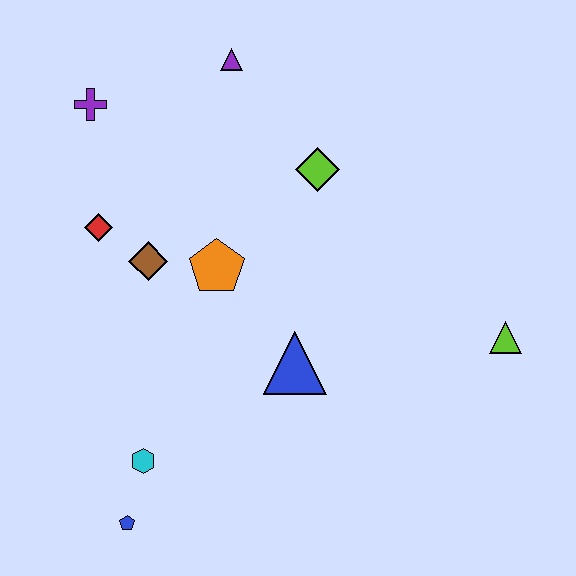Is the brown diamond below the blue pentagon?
No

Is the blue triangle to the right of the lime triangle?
No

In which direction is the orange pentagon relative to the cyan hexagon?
The orange pentagon is above the cyan hexagon.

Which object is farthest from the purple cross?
The lime triangle is farthest from the purple cross.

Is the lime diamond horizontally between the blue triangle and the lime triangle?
Yes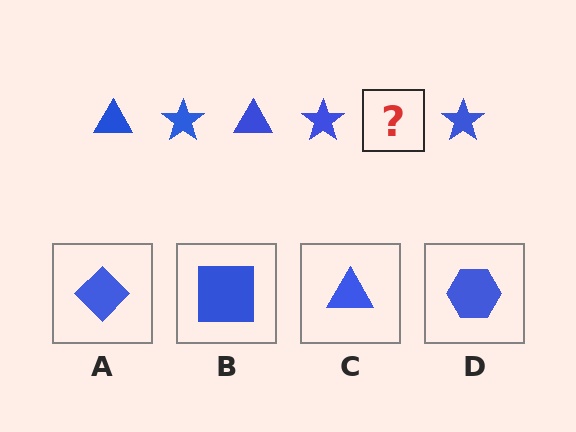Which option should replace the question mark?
Option C.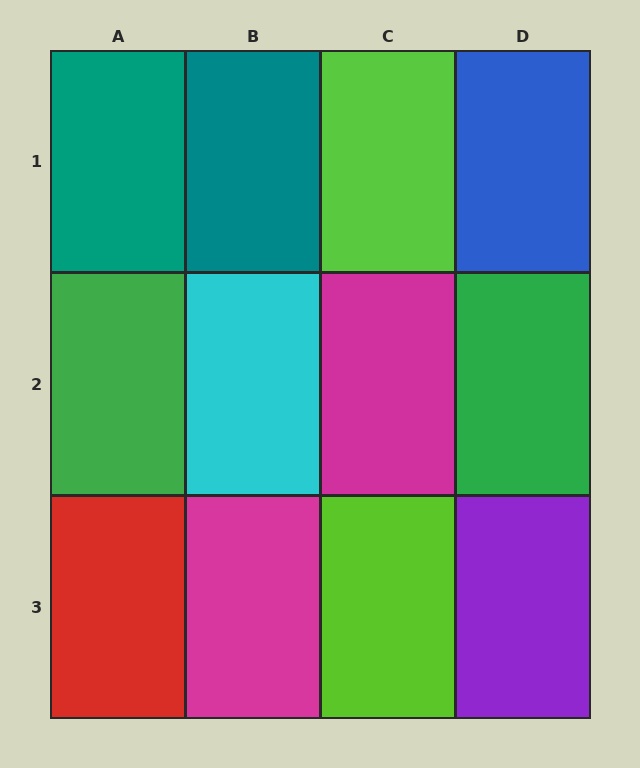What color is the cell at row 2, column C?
Magenta.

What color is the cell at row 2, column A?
Green.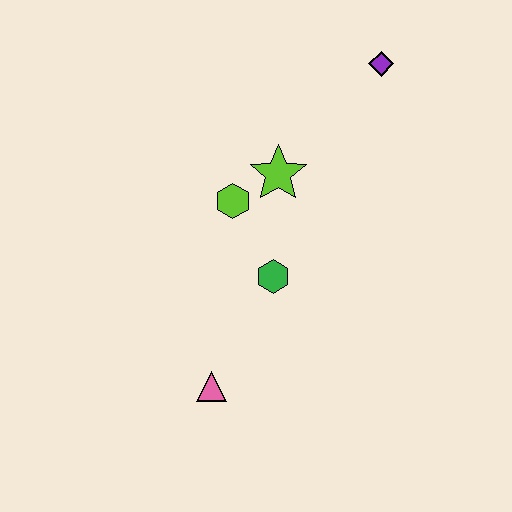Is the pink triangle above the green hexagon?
No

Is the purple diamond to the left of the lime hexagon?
No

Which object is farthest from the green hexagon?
The purple diamond is farthest from the green hexagon.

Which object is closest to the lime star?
The lime hexagon is closest to the lime star.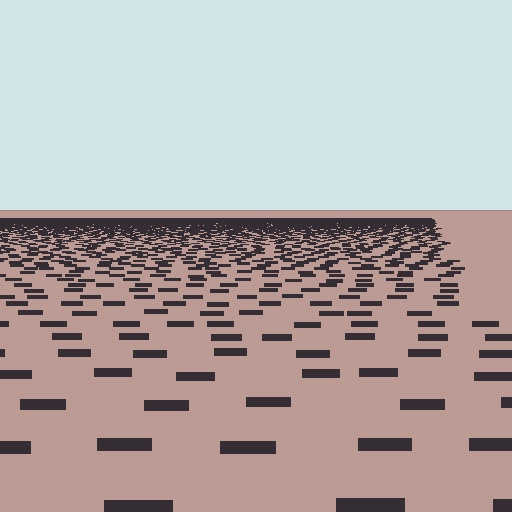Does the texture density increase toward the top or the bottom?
Density increases toward the top.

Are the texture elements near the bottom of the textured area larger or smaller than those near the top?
Larger. Near the bottom, elements are closer to the viewer and appear at a bigger on-screen size.